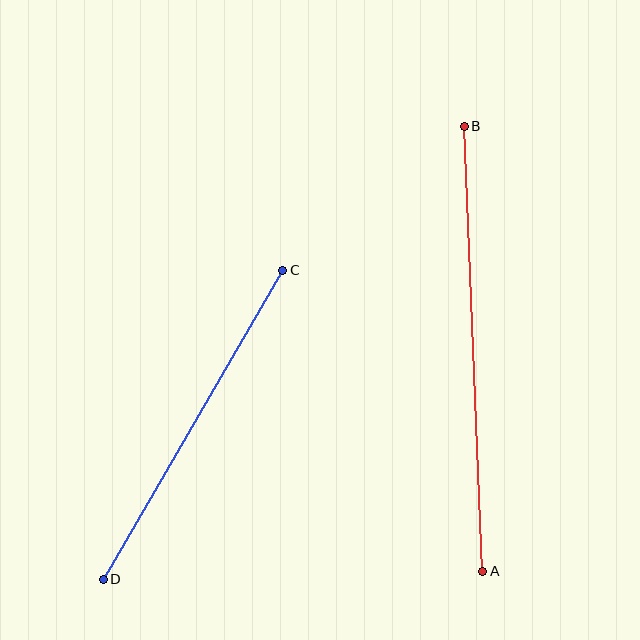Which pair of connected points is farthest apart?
Points A and B are farthest apart.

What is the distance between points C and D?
The distance is approximately 357 pixels.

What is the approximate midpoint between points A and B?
The midpoint is at approximately (474, 349) pixels.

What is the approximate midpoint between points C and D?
The midpoint is at approximately (193, 425) pixels.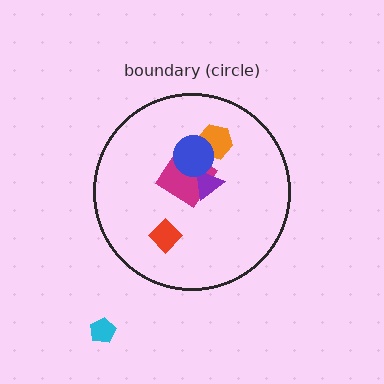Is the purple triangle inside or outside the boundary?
Inside.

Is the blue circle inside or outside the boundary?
Inside.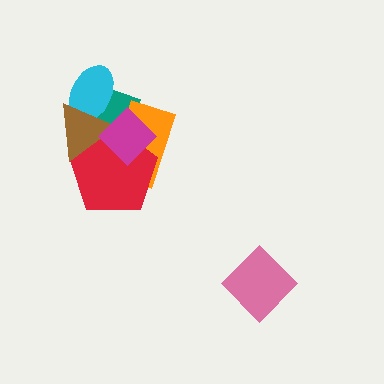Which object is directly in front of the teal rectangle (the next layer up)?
The orange rectangle is directly in front of the teal rectangle.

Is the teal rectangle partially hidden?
Yes, it is partially covered by another shape.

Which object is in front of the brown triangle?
The magenta diamond is in front of the brown triangle.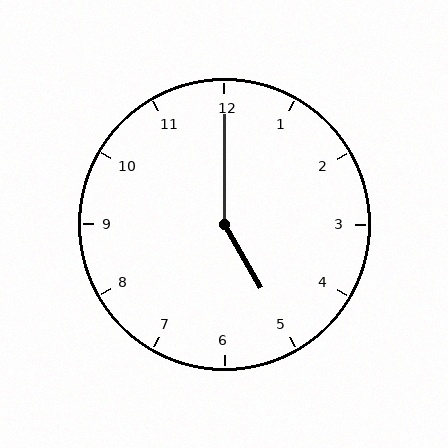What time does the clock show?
5:00.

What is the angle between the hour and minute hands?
Approximately 150 degrees.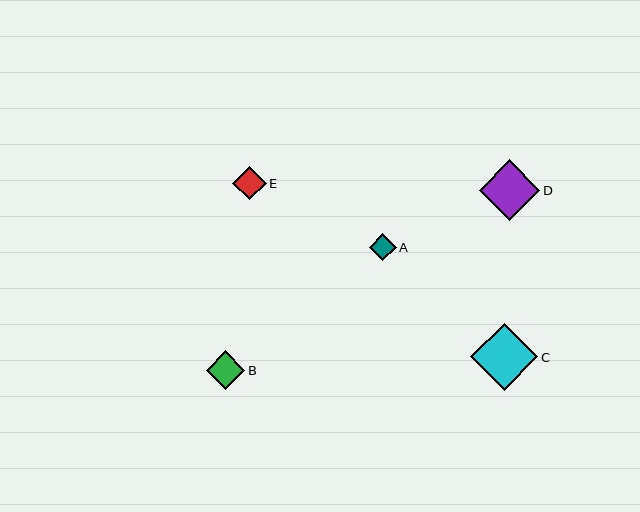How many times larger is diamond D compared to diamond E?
Diamond D is approximately 1.8 times the size of diamond E.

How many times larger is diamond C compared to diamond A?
Diamond C is approximately 2.5 times the size of diamond A.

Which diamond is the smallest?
Diamond A is the smallest with a size of approximately 27 pixels.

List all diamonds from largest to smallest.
From largest to smallest: C, D, B, E, A.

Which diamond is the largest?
Diamond C is the largest with a size of approximately 67 pixels.